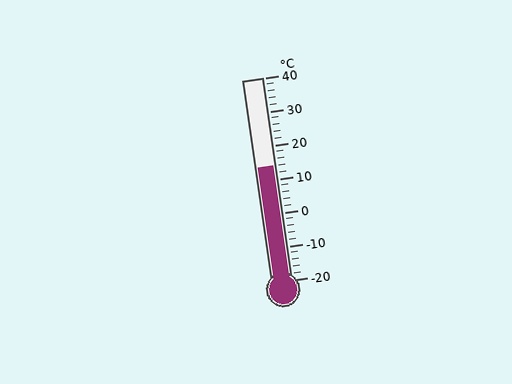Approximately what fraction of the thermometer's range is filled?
The thermometer is filled to approximately 55% of its range.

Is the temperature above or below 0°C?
The temperature is above 0°C.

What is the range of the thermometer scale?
The thermometer scale ranges from -20°C to 40°C.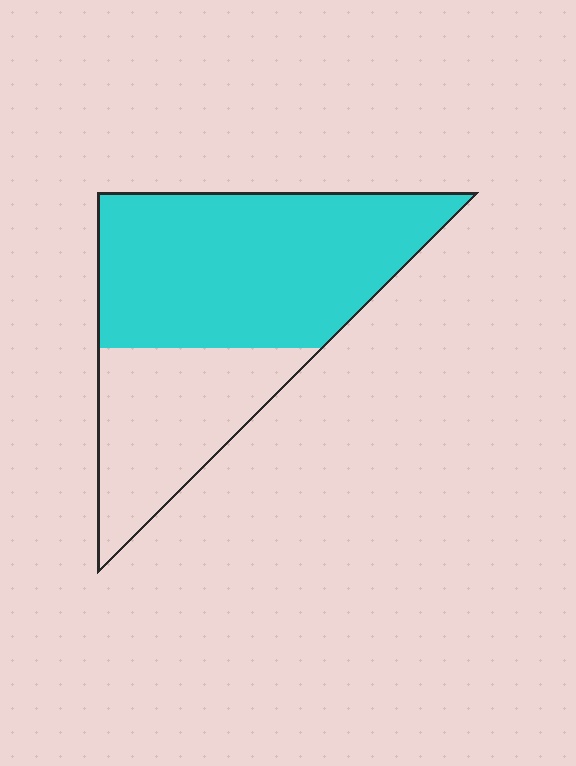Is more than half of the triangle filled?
Yes.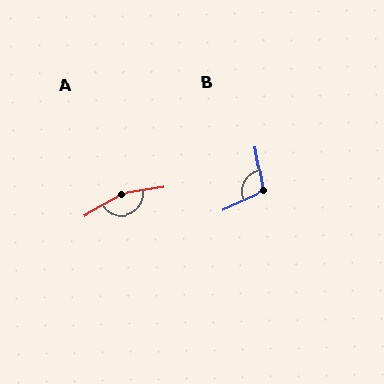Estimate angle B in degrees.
Approximately 105 degrees.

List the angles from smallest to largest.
B (105°), A (159°).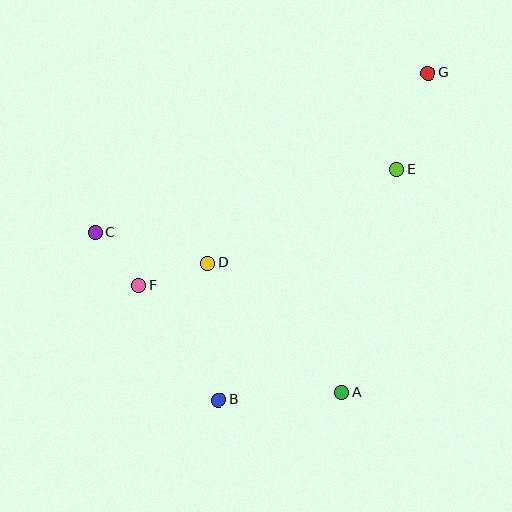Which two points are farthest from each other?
Points B and G are farthest from each other.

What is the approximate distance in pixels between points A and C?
The distance between A and C is approximately 294 pixels.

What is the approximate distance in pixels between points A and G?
The distance between A and G is approximately 331 pixels.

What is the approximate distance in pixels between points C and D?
The distance between C and D is approximately 117 pixels.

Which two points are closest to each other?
Points C and F are closest to each other.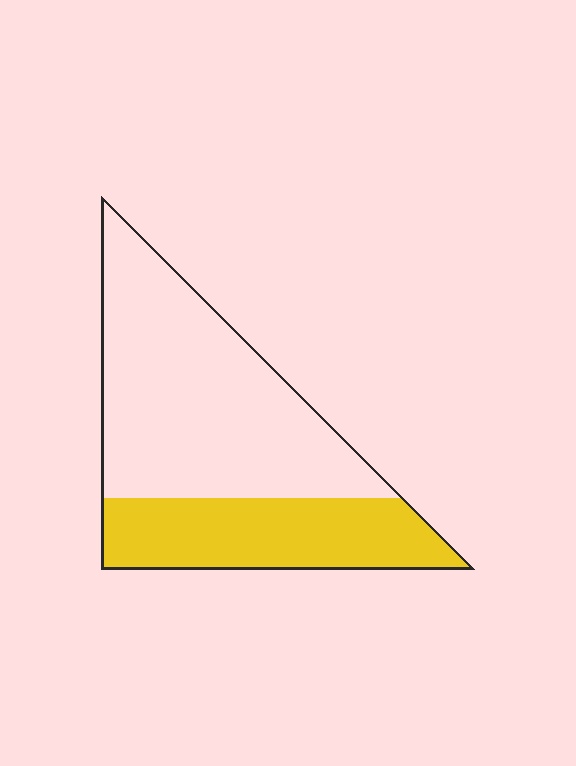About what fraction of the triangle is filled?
About one third (1/3).